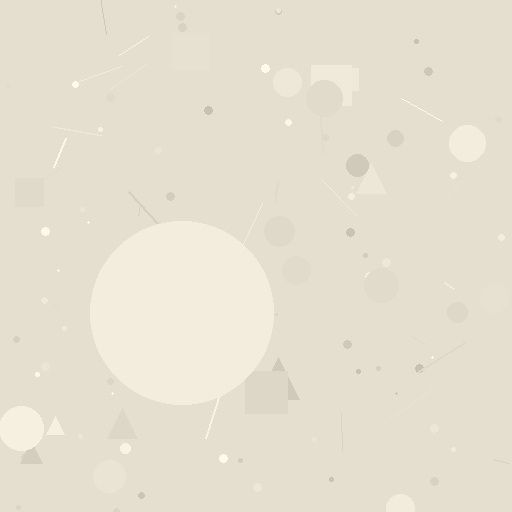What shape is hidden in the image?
A circle is hidden in the image.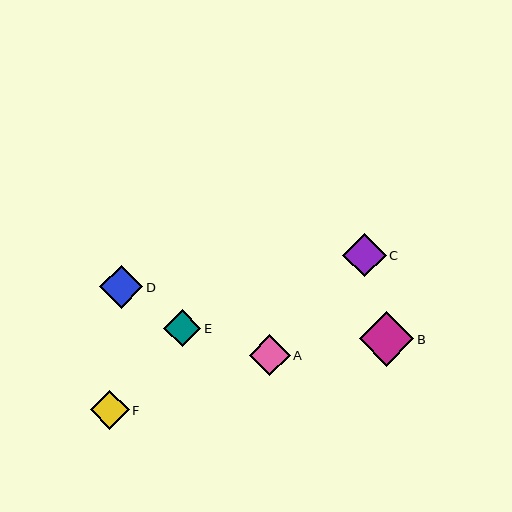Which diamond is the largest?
Diamond B is the largest with a size of approximately 55 pixels.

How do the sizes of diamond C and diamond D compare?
Diamond C and diamond D are approximately the same size.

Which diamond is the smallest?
Diamond E is the smallest with a size of approximately 38 pixels.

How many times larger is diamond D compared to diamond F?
Diamond D is approximately 1.1 times the size of diamond F.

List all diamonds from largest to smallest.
From largest to smallest: B, C, D, A, F, E.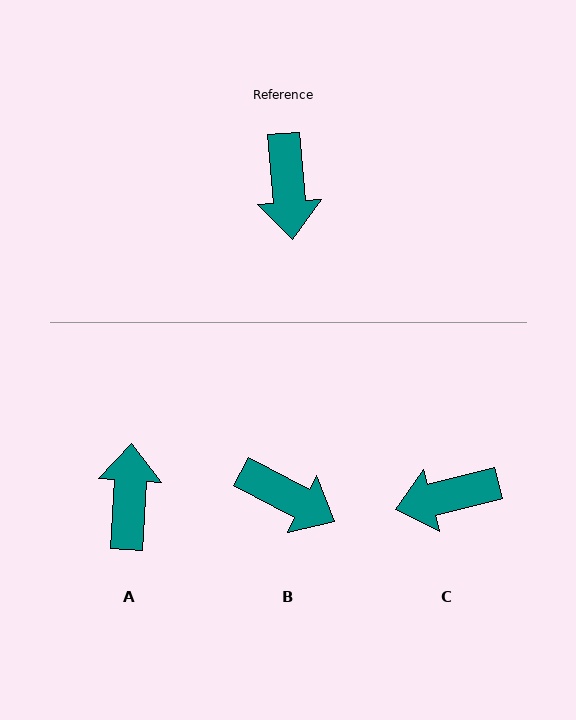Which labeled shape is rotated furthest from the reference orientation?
A, about 172 degrees away.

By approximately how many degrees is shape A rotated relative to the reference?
Approximately 172 degrees counter-clockwise.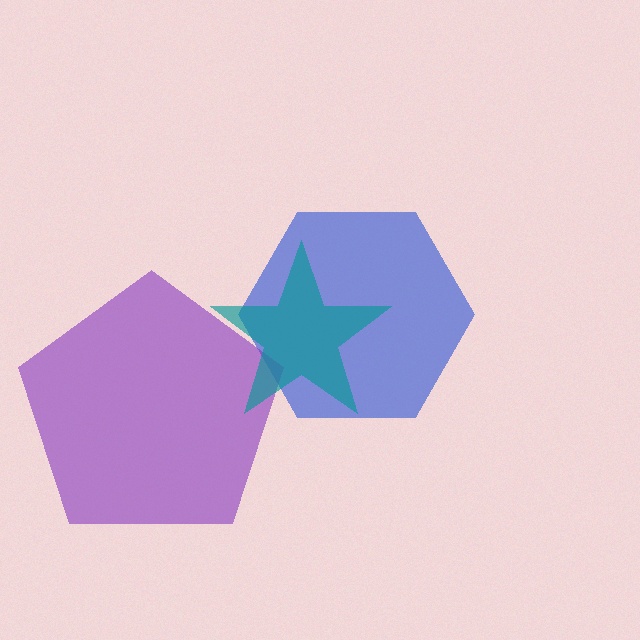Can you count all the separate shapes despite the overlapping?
Yes, there are 3 separate shapes.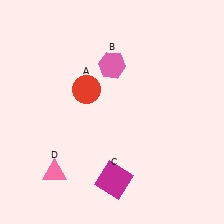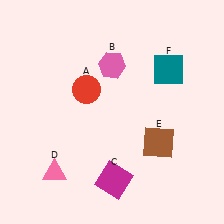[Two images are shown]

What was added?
A brown square (E), a teal square (F) were added in Image 2.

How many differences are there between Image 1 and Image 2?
There are 2 differences between the two images.